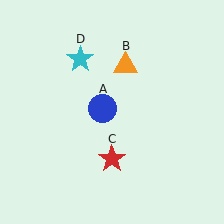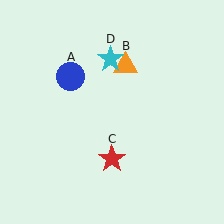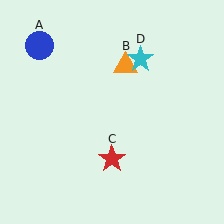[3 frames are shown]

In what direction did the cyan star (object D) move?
The cyan star (object D) moved right.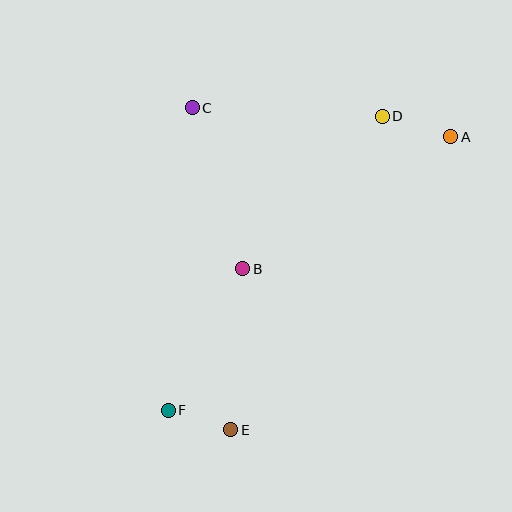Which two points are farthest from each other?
Points A and F are farthest from each other.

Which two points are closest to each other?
Points E and F are closest to each other.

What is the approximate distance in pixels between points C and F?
The distance between C and F is approximately 304 pixels.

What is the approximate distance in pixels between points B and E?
The distance between B and E is approximately 162 pixels.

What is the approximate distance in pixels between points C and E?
The distance between C and E is approximately 324 pixels.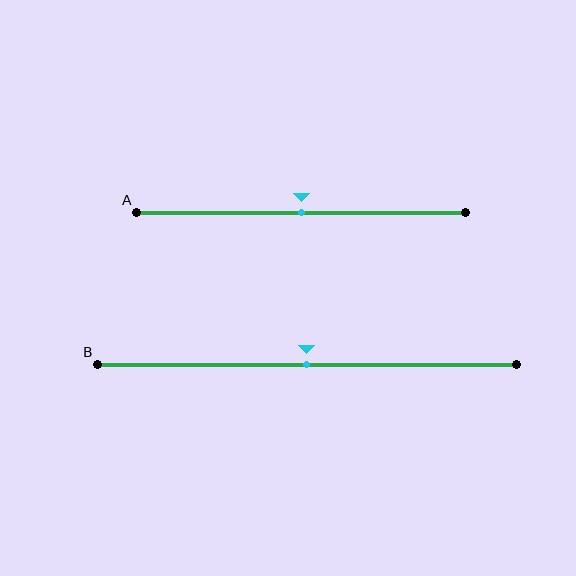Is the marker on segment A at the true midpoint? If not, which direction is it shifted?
Yes, the marker on segment A is at the true midpoint.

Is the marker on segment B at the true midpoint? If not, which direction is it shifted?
Yes, the marker on segment B is at the true midpoint.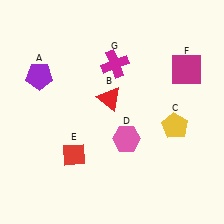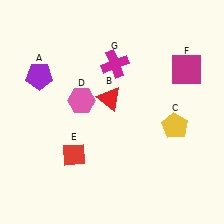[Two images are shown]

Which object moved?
The pink hexagon (D) moved left.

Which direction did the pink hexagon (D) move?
The pink hexagon (D) moved left.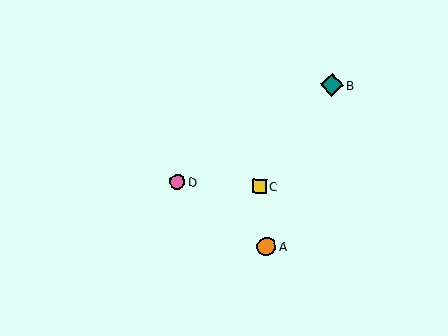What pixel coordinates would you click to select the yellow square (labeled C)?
Click at (260, 186) to select the yellow square C.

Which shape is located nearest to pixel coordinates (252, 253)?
The orange circle (labeled A) at (267, 247) is nearest to that location.